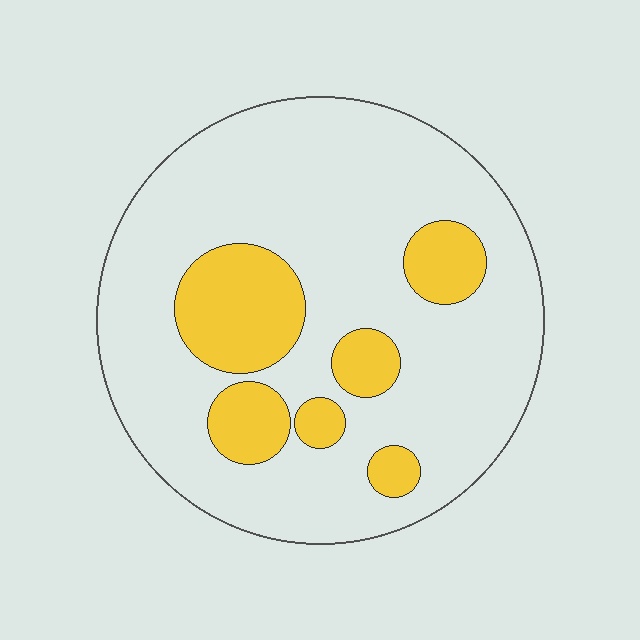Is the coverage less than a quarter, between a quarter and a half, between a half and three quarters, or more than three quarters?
Less than a quarter.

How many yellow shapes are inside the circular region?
6.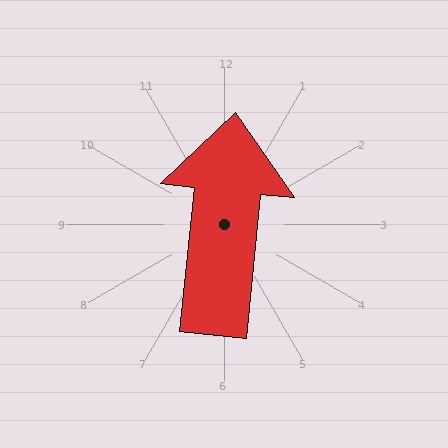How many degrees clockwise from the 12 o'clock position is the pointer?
Approximately 6 degrees.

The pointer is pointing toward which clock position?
Roughly 12 o'clock.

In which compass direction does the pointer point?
North.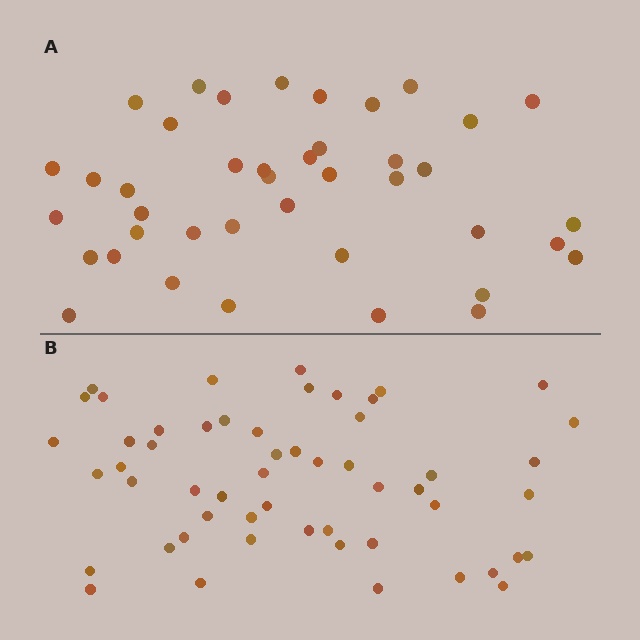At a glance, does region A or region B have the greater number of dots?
Region B (the bottom region) has more dots.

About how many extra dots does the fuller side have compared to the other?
Region B has approximately 15 more dots than region A.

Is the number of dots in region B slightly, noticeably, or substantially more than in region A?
Region B has noticeably more, but not dramatically so. The ratio is roughly 1.3 to 1.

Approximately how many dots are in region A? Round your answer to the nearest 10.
About 40 dots. (The exact count is 41, which rounds to 40.)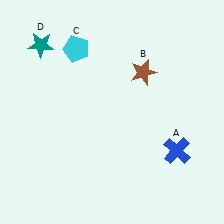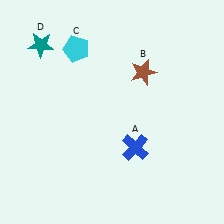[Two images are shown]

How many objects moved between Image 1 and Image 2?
1 object moved between the two images.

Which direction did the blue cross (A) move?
The blue cross (A) moved left.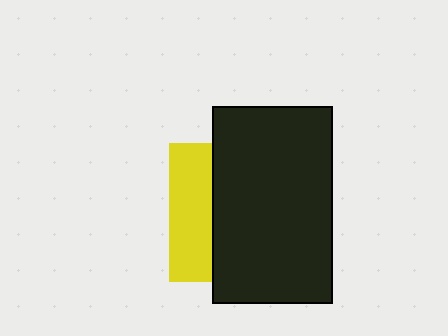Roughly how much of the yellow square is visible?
A small part of it is visible (roughly 30%).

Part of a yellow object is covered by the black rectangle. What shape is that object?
It is a square.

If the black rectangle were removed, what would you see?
You would see the complete yellow square.